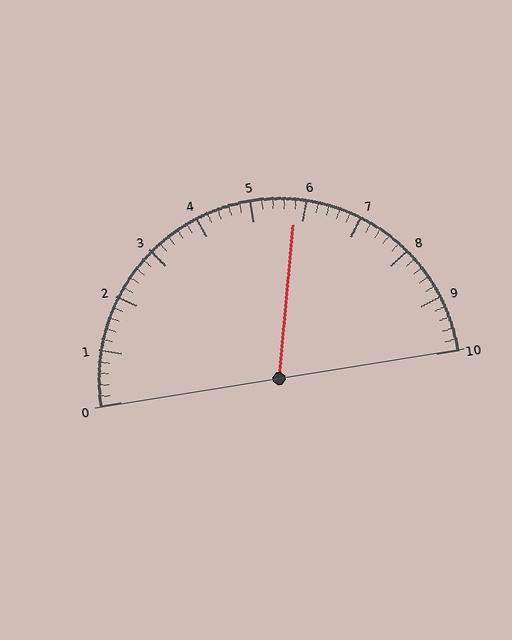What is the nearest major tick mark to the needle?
The nearest major tick mark is 6.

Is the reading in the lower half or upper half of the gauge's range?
The reading is in the upper half of the range (0 to 10).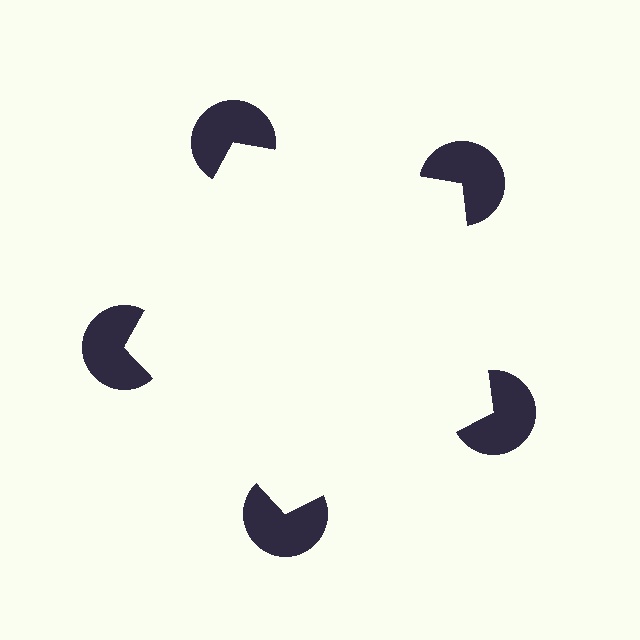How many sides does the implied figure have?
5 sides.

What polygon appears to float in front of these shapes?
An illusory pentagon — its edges are inferred from the aligned wedge cuts in the pac-man discs, not physically drawn.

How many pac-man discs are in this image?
There are 5 — one at each vertex of the illusory pentagon.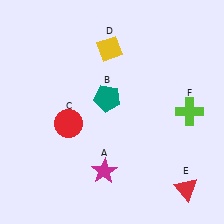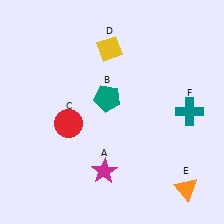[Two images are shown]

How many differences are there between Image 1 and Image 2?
There are 2 differences between the two images.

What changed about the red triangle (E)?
In Image 1, E is red. In Image 2, it changed to orange.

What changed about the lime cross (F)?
In Image 1, F is lime. In Image 2, it changed to teal.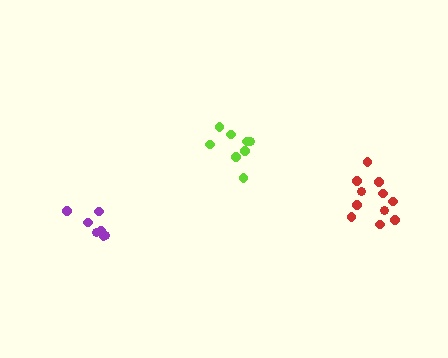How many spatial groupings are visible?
There are 3 spatial groupings.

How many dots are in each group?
Group 1: 11 dots, Group 2: 7 dots, Group 3: 8 dots (26 total).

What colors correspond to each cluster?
The clusters are colored: red, purple, lime.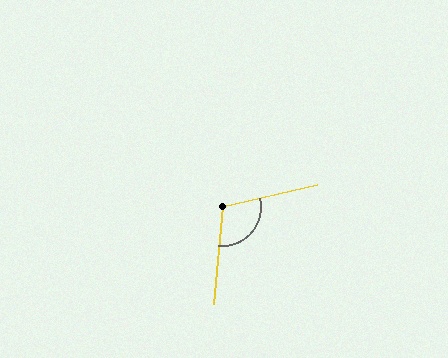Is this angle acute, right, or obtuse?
It is obtuse.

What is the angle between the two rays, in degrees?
Approximately 108 degrees.